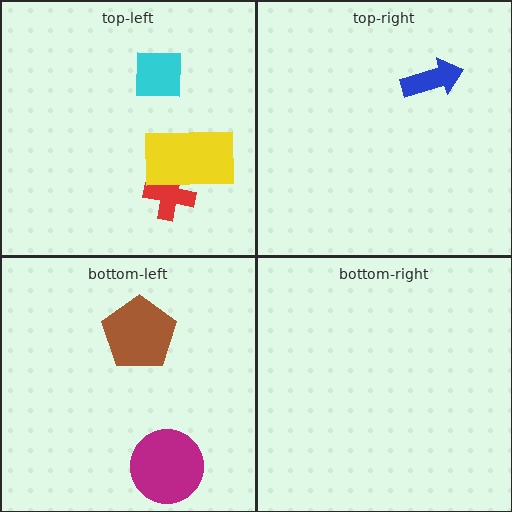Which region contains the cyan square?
The top-left region.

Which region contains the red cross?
The top-left region.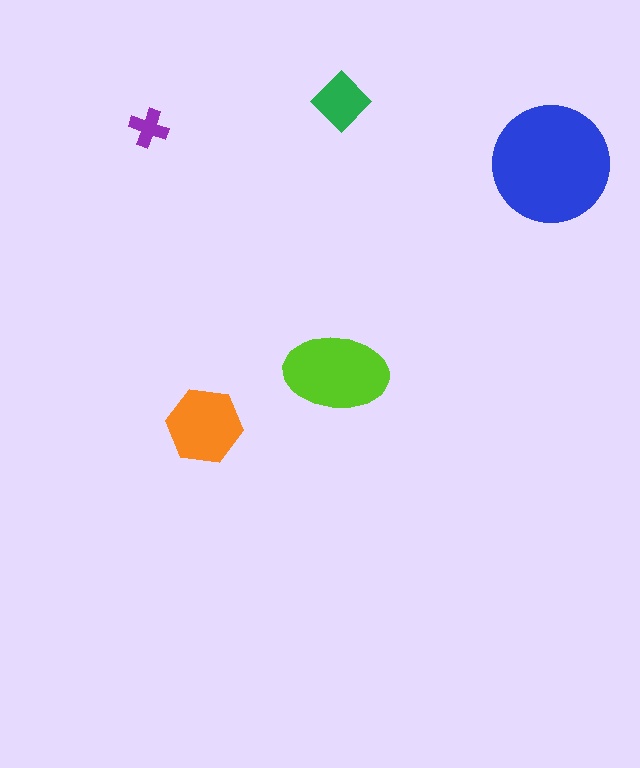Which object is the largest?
The blue circle.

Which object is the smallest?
The purple cross.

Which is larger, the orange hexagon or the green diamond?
The orange hexagon.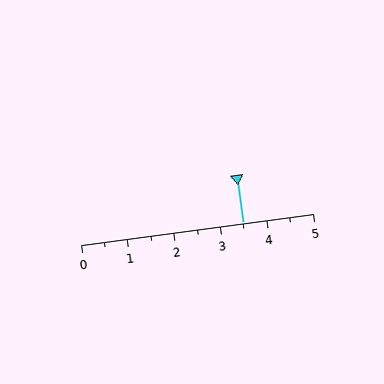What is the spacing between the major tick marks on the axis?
The major ticks are spaced 1 apart.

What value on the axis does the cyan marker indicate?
The marker indicates approximately 3.5.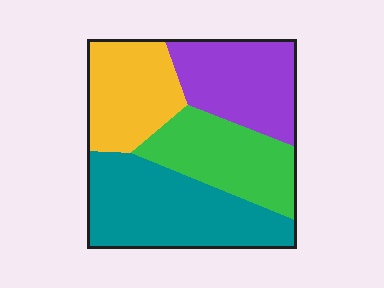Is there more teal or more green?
Teal.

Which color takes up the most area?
Teal, at roughly 35%.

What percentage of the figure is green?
Green takes up about one quarter (1/4) of the figure.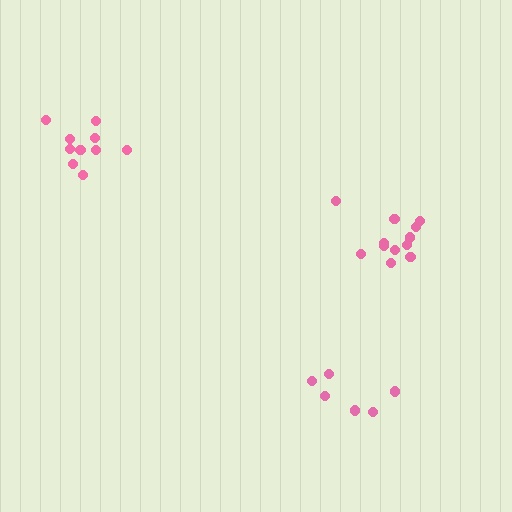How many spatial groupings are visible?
There are 3 spatial groupings.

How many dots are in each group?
Group 1: 6 dots, Group 2: 11 dots, Group 3: 12 dots (29 total).